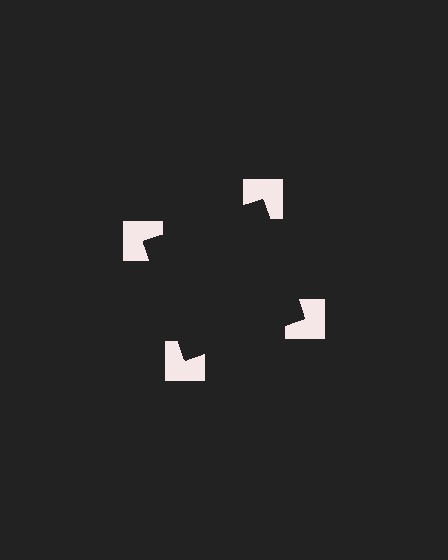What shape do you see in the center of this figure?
An illusory square — its edges are inferred from the aligned wedge cuts in the notched squares, not physically drawn.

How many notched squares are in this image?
There are 4 — one at each vertex of the illusory square.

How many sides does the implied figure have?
4 sides.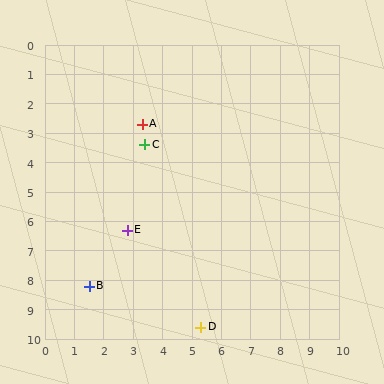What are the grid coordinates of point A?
Point A is at approximately (3.3, 2.7).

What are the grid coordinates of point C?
Point C is at approximately (3.4, 3.4).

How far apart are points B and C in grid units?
Points B and C are about 5.2 grid units apart.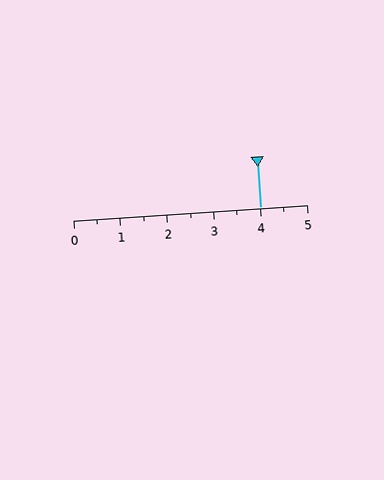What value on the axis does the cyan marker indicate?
The marker indicates approximately 4.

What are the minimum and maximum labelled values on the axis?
The axis runs from 0 to 5.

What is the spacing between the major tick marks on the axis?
The major ticks are spaced 1 apart.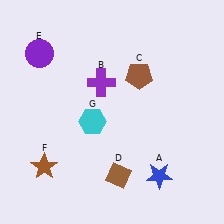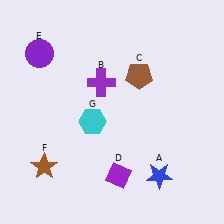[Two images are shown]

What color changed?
The diamond (D) changed from brown in Image 1 to purple in Image 2.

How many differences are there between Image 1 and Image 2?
There is 1 difference between the two images.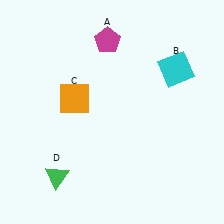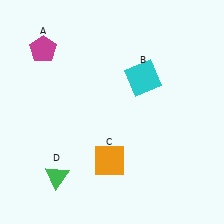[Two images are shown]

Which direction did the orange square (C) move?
The orange square (C) moved down.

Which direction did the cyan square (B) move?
The cyan square (B) moved left.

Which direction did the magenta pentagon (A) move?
The magenta pentagon (A) moved left.